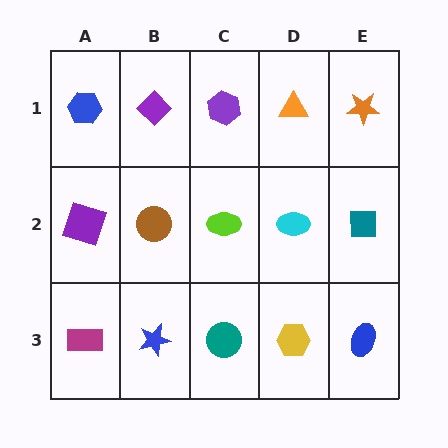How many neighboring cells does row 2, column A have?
3.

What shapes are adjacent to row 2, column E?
An orange star (row 1, column E), a blue ellipse (row 3, column E), a cyan ellipse (row 2, column D).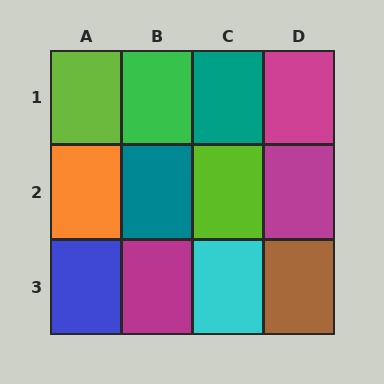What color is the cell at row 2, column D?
Magenta.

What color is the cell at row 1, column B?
Green.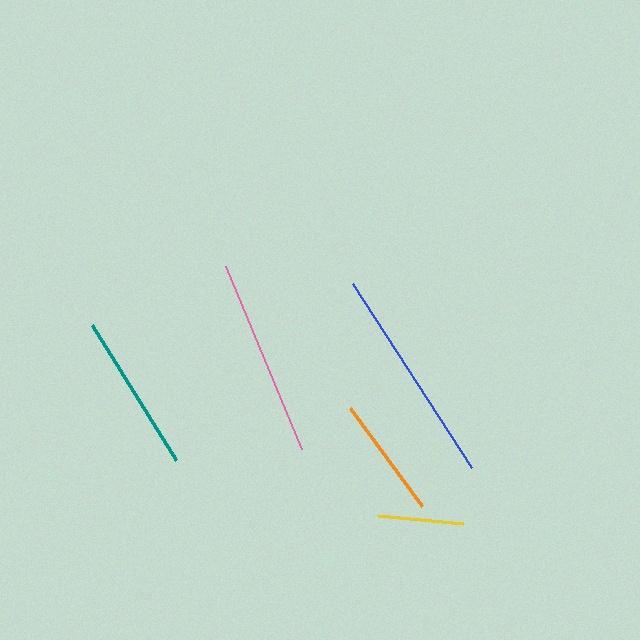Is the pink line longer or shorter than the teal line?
The pink line is longer than the teal line.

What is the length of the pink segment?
The pink segment is approximately 198 pixels long.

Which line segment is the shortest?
The yellow line is the shortest at approximately 85 pixels.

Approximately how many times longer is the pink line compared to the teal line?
The pink line is approximately 1.2 times the length of the teal line.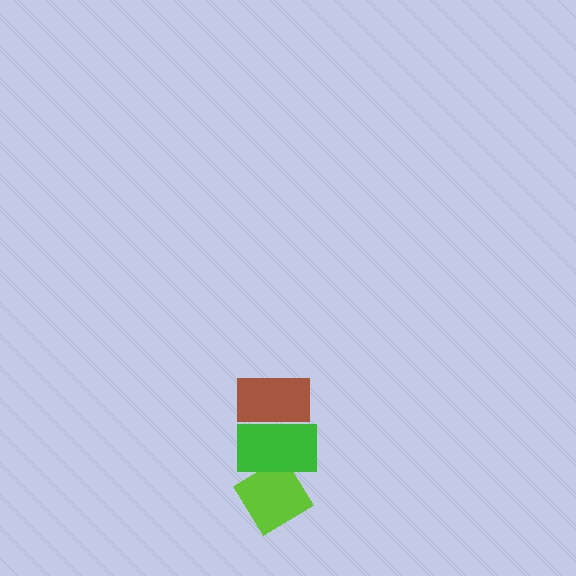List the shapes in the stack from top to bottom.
From top to bottom: the brown rectangle, the green rectangle, the lime diamond.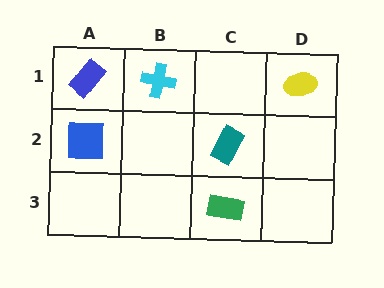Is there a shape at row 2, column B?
No, that cell is empty.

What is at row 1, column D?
A yellow ellipse.